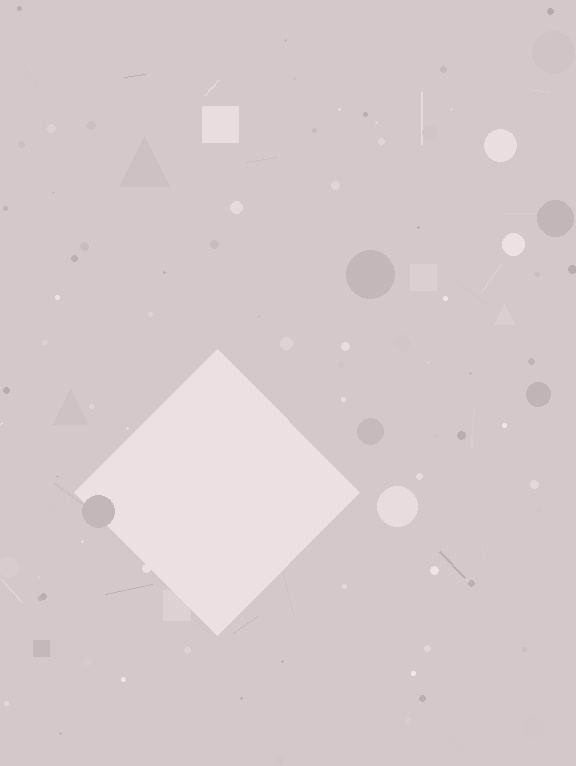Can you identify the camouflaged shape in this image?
The camouflaged shape is a diamond.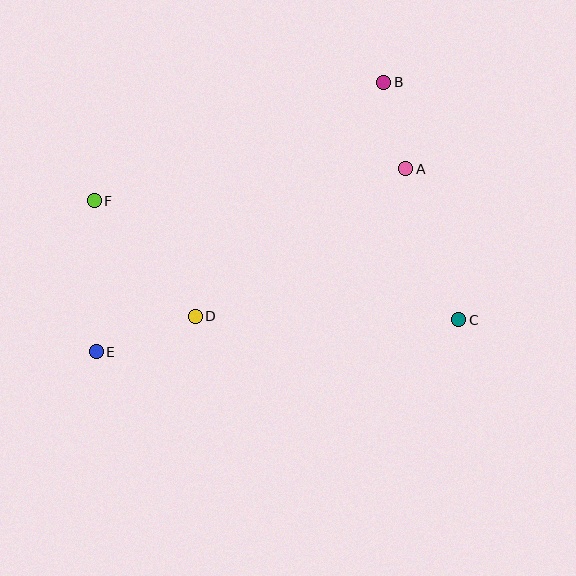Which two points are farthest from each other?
Points B and E are farthest from each other.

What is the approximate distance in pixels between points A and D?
The distance between A and D is approximately 257 pixels.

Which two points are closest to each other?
Points A and B are closest to each other.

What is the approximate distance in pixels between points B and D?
The distance between B and D is approximately 300 pixels.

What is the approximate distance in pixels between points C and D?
The distance between C and D is approximately 264 pixels.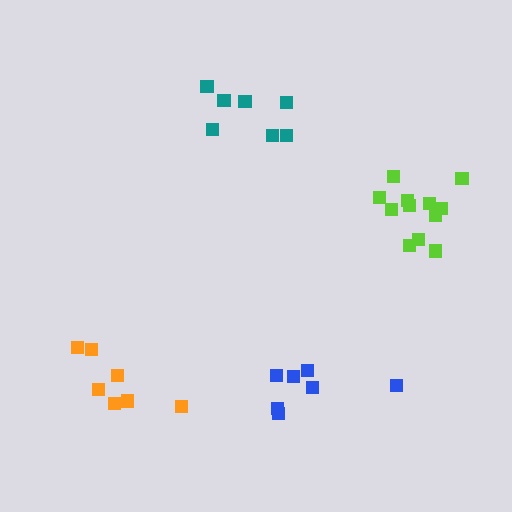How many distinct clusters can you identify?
There are 4 distinct clusters.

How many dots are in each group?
Group 1: 12 dots, Group 2: 7 dots, Group 3: 7 dots, Group 4: 7 dots (33 total).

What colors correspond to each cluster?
The clusters are colored: lime, blue, teal, orange.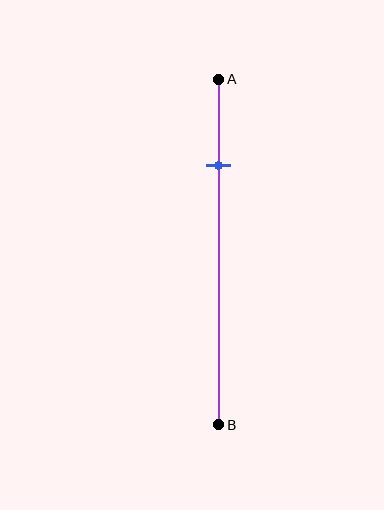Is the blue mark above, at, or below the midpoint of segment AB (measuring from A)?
The blue mark is above the midpoint of segment AB.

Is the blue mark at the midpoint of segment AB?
No, the mark is at about 25% from A, not at the 50% midpoint.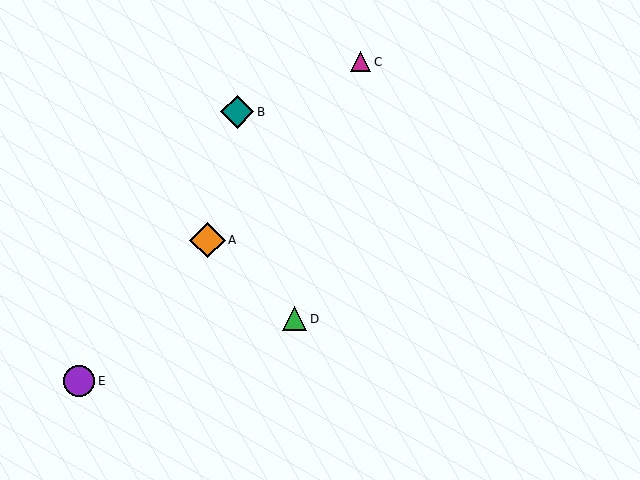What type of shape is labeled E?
Shape E is a purple circle.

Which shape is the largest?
The orange diamond (labeled A) is the largest.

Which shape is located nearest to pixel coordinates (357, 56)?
The magenta triangle (labeled C) at (360, 62) is nearest to that location.